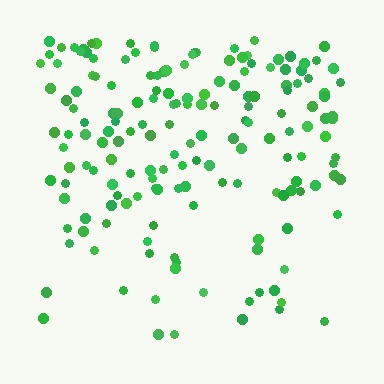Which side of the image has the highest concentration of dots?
The top.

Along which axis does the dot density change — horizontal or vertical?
Vertical.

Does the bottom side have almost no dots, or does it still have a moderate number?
Still a moderate number, just noticeably fewer than the top.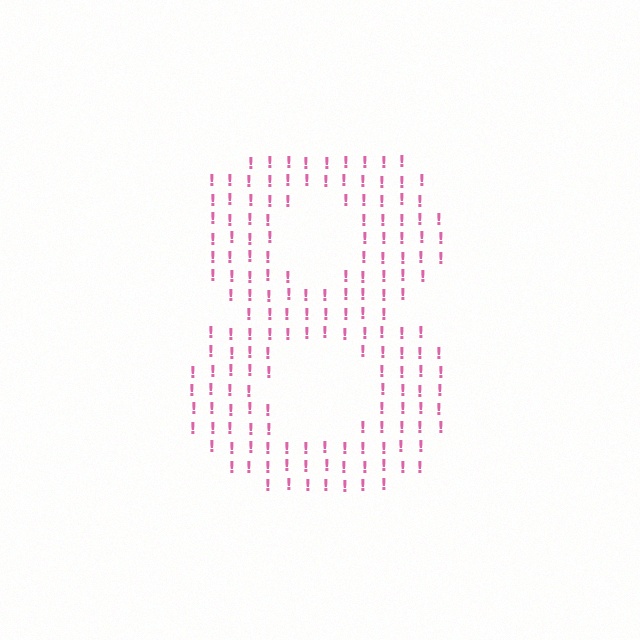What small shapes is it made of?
It is made of small exclamation marks.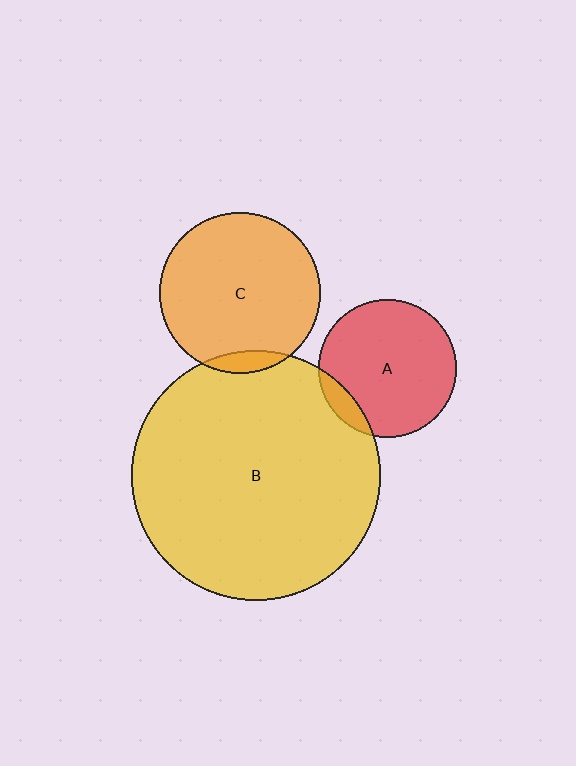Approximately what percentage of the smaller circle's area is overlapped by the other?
Approximately 10%.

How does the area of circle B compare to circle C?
Approximately 2.4 times.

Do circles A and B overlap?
Yes.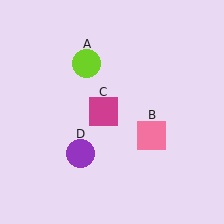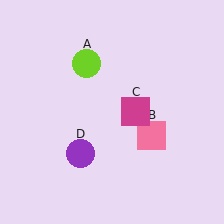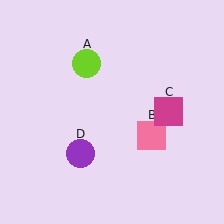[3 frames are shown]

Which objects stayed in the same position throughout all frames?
Lime circle (object A) and pink square (object B) and purple circle (object D) remained stationary.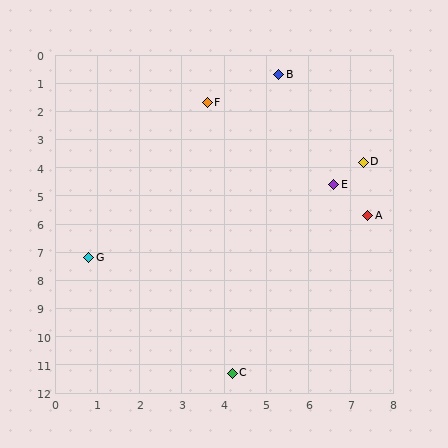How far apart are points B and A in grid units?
Points B and A are about 5.4 grid units apart.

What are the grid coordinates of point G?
Point G is at approximately (0.8, 7.2).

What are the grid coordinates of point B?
Point B is at approximately (5.3, 0.7).